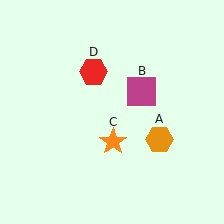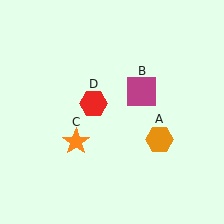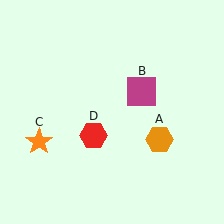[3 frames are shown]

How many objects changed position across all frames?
2 objects changed position: orange star (object C), red hexagon (object D).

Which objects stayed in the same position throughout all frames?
Orange hexagon (object A) and magenta square (object B) remained stationary.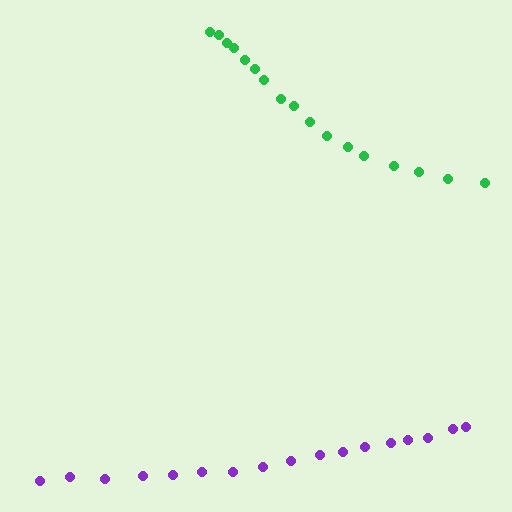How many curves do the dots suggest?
There are 2 distinct paths.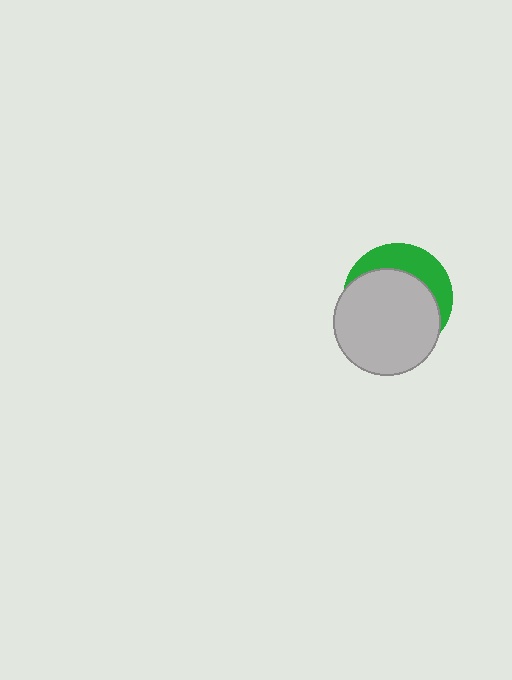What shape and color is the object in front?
The object in front is a light gray circle.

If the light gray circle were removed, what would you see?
You would see the complete green circle.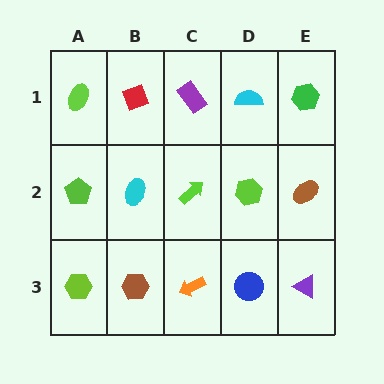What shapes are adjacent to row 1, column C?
A lime arrow (row 2, column C), a red diamond (row 1, column B), a cyan semicircle (row 1, column D).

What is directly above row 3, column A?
A lime pentagon.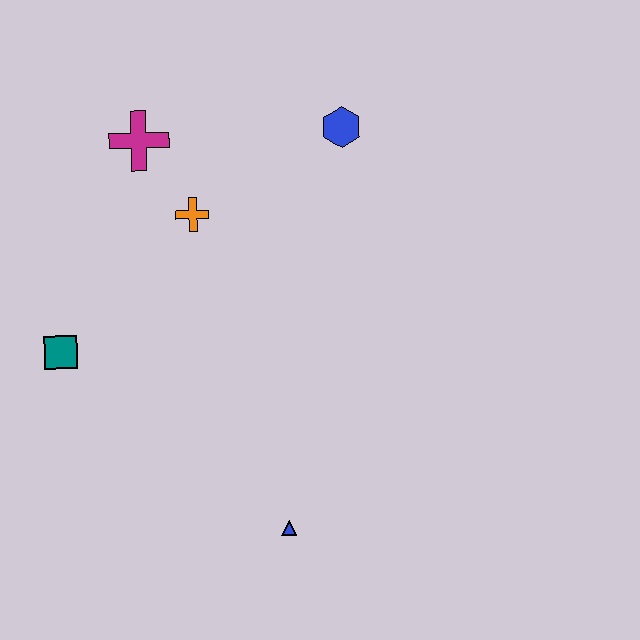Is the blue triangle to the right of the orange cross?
Yes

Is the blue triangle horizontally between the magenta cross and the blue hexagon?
Yes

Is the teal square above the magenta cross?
No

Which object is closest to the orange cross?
The magenta cross is closest to the orange cross.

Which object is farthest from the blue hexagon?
The blue triangle is farthest from the blue hexagon.